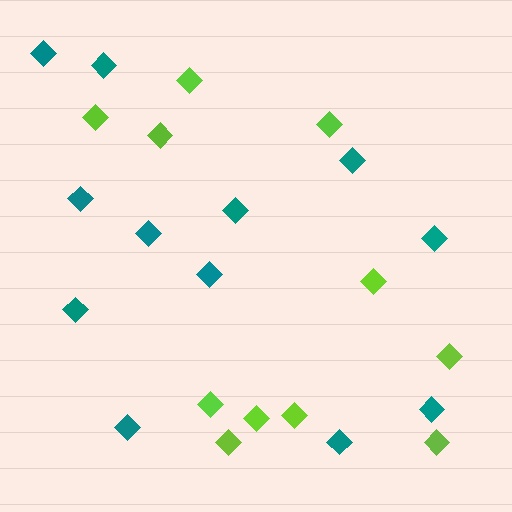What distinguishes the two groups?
There are 2 groups: one group of lime diamonds (11) and one group of teal diamonds (12).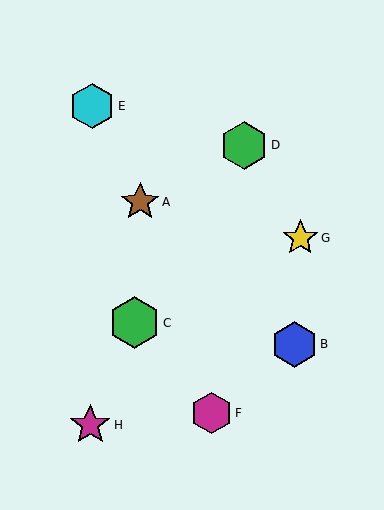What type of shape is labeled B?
Shape B is a blue hexagon.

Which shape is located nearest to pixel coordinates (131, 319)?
The green hexagon (labeled C) at (135, 323) is nearest to that location.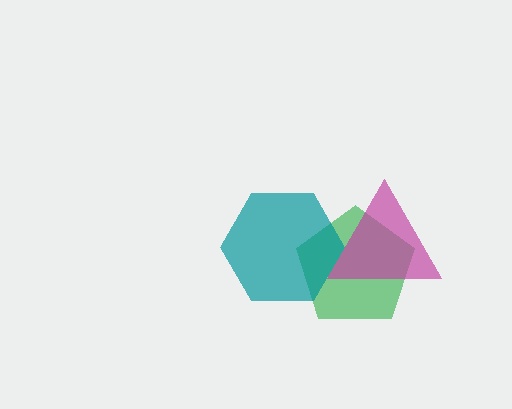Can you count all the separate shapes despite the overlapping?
Yes, there are 3 separate shapes.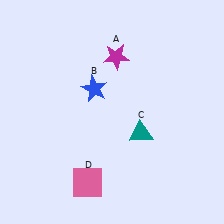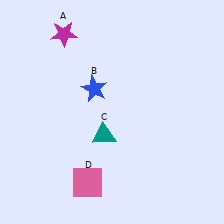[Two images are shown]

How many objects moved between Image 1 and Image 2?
2 objects moved between the two images.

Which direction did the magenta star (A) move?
The magenta star (A) moved left.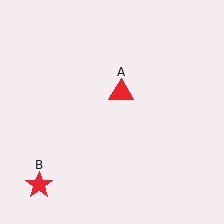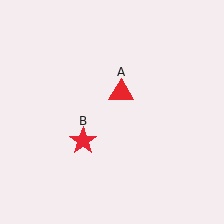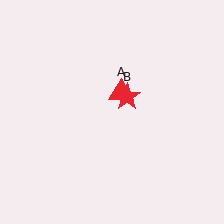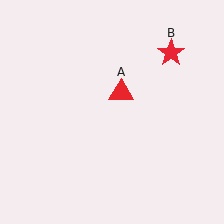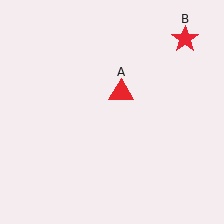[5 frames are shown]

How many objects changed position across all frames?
1 object changed position: red star (object B).